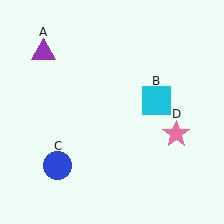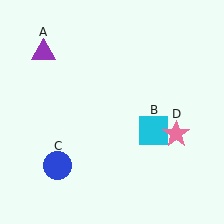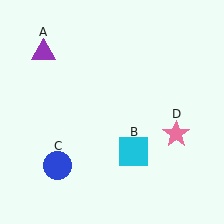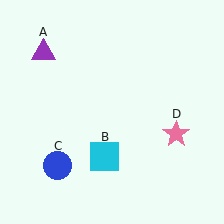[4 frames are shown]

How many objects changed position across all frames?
1 object changed position: cyan square (object B).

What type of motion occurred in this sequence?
The cyan square (object B) rotated clockwise around the center of the scene.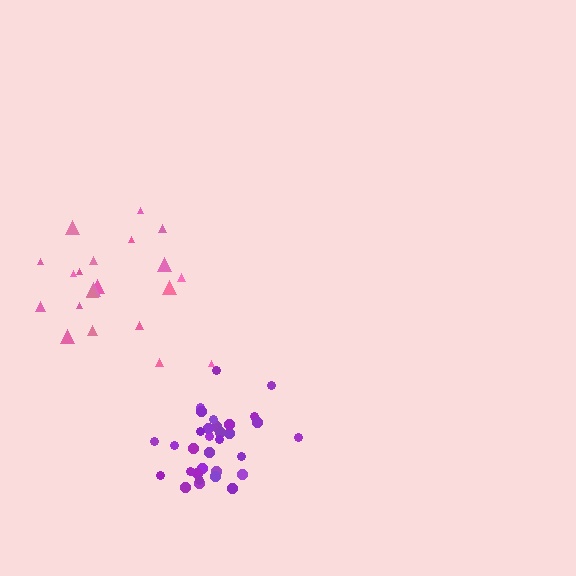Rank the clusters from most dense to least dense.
purple, pink.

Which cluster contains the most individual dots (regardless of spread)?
Purple (32).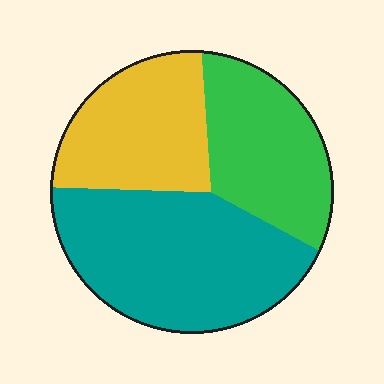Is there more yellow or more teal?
Teal.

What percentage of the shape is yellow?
Yellow takes up about one quarter (1/4) of the shape.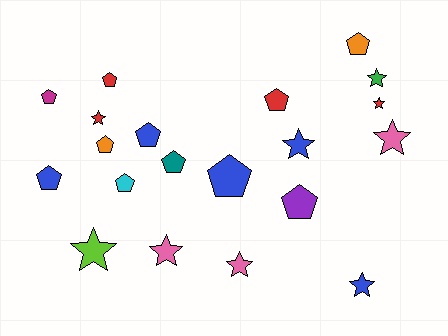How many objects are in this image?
There are 20 objects.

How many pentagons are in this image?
There are 11 pentagons.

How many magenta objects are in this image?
There is 1 magenta object.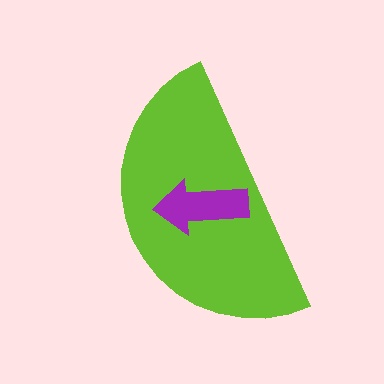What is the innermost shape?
The purple arrow.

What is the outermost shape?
The lime semicircle.